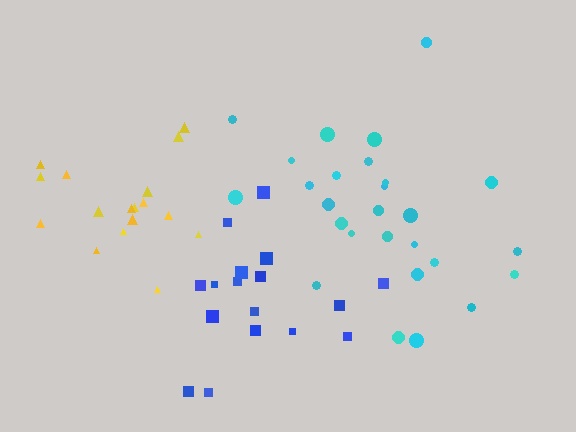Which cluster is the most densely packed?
Yellow.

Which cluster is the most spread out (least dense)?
Blue.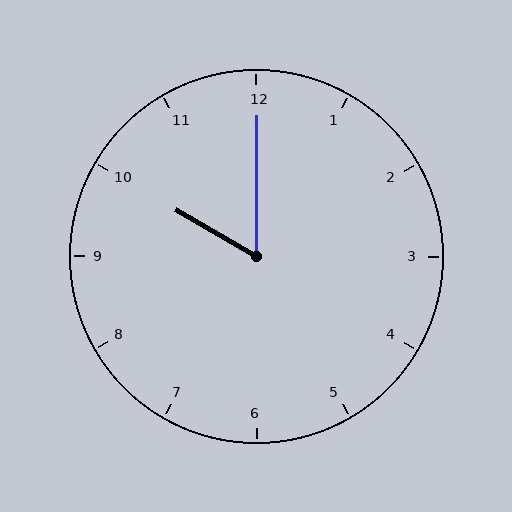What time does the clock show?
10:00.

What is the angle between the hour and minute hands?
Approximately 60 degrees.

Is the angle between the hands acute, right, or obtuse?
It is acute.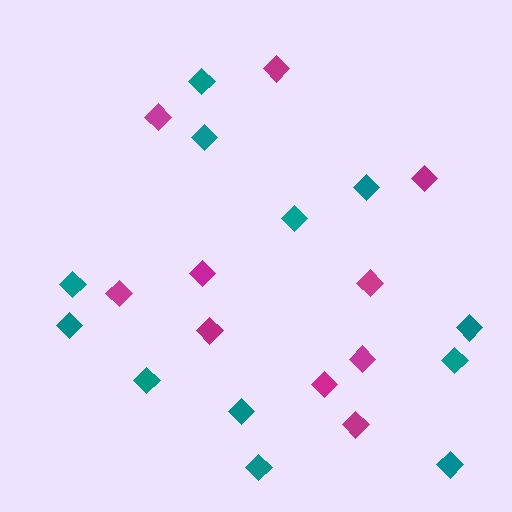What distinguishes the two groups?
There are 2 groups: one group of teal diamonds (12) and one group of magenta diamonds (10).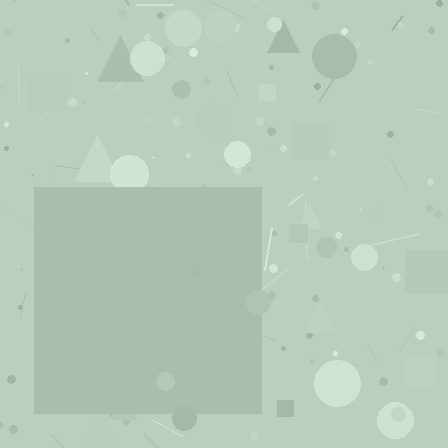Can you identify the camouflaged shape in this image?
The camouflaged shape is a square.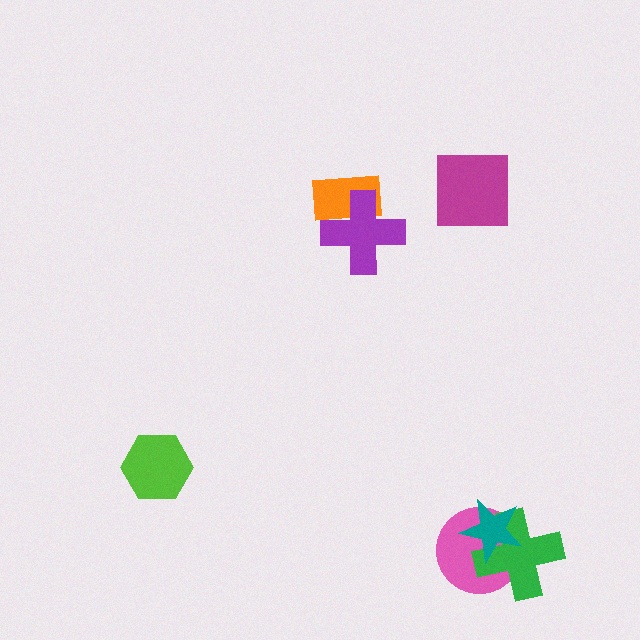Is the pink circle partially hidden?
Yes, it is partially covered by another shape.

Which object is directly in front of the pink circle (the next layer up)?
The green cross is directly in front of the pink circle.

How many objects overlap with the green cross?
2 objects overlap with the green cross.